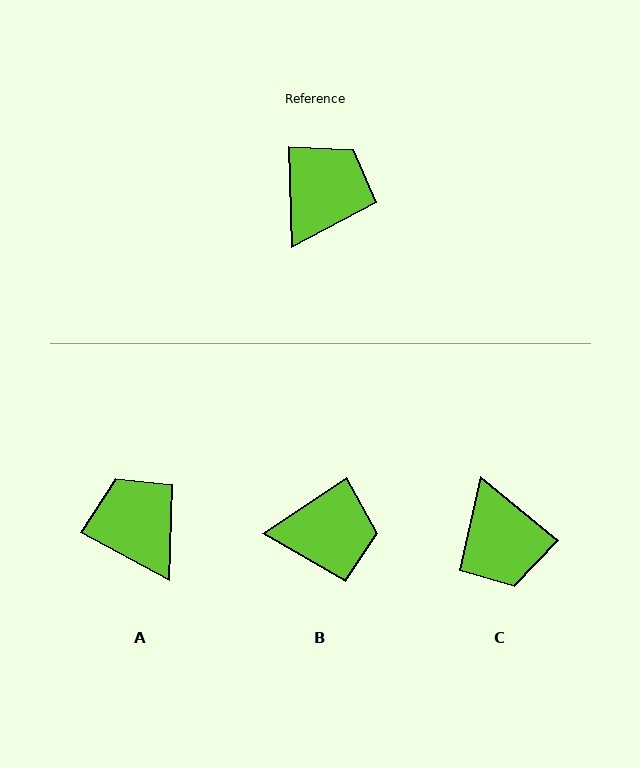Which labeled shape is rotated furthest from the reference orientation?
C, about 131 degrees away.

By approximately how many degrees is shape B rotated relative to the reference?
Approximately 58 degrees clockwise.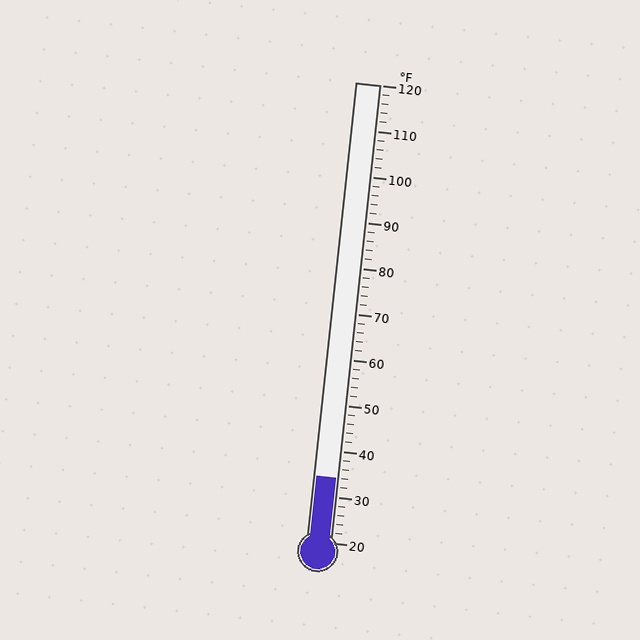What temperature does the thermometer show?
The thermometer shows approximately 34°F.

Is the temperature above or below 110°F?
The temperature is below 110°F.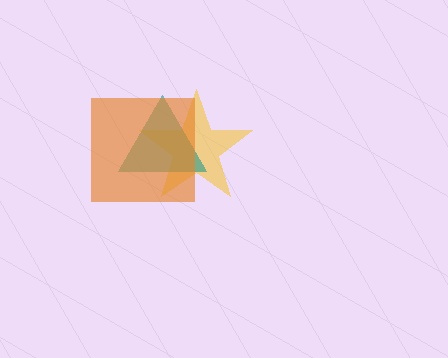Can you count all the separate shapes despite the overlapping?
Yes, there are 3 separate shapes.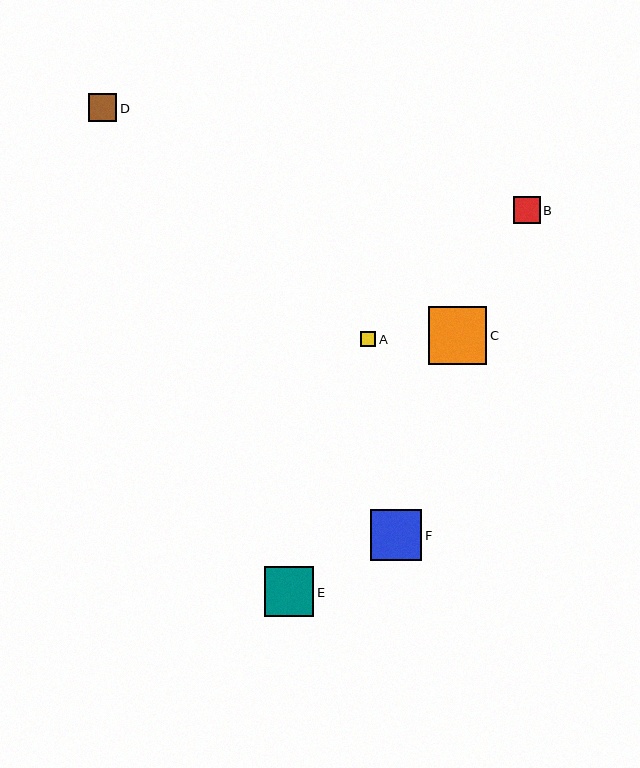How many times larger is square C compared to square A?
Square C is approximately 3.8 times the size of square A.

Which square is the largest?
Square C is the largest with a size of approximately 58 pixels.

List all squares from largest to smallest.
From largest to smallest: C, F, E, D, B, A.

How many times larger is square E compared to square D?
Square E is approximately 1.8 times the size of square D.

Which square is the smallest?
Square A is the smallest with a size of approximately 15 pixels.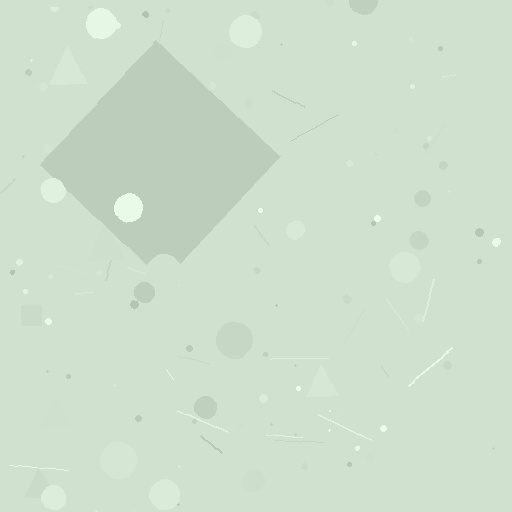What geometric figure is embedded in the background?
A diamond is embedded in the background.